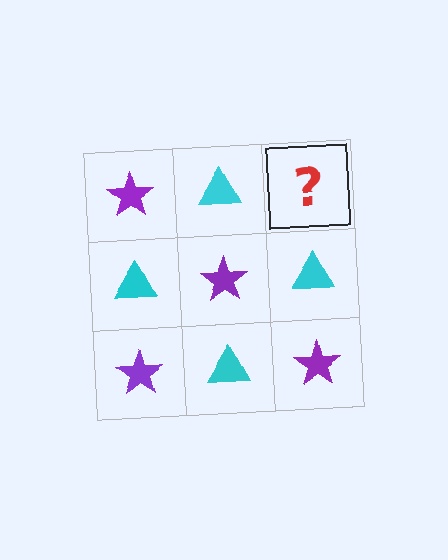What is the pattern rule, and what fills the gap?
The rule is that it alternates purple star and cyan triangle in a checkerboard pattern. The gap should be filled with a purple star.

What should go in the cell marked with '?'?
The missing cell should contain a purple star.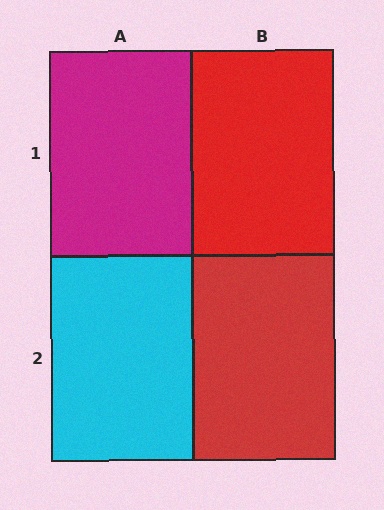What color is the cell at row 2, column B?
Red.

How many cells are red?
2 cells are red.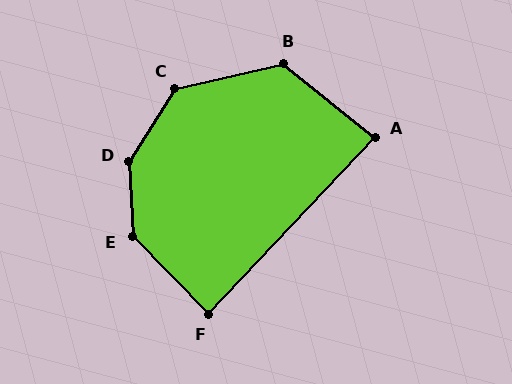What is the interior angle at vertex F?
Approximately 88 degrees (approximately right).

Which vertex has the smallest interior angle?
A, at approximately 86 degrees.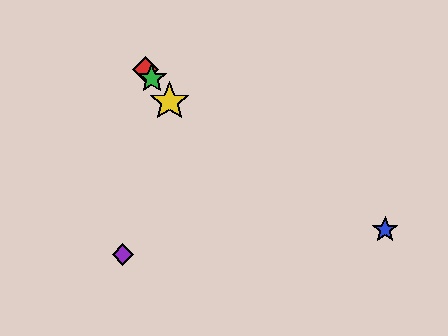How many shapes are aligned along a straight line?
3 shapes (the red diamond, the green star, the yellow star) are aligned along a straight line.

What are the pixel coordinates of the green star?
The green star is at (152, 79).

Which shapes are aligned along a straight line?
The red diamond, the green star, the yellow star are aligned along a straight line.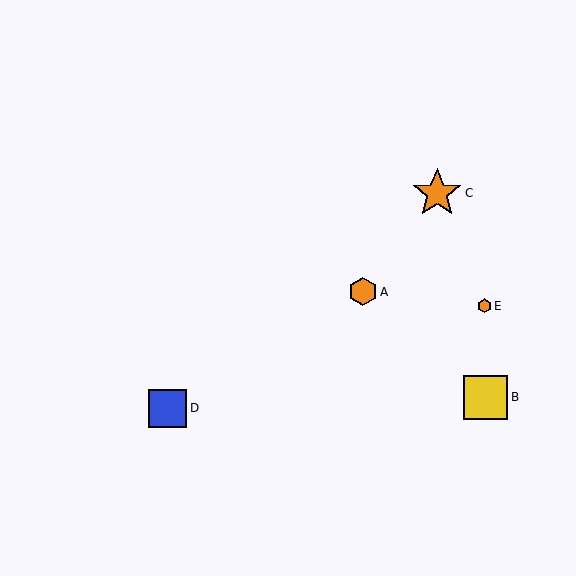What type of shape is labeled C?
Shape C is an orange star.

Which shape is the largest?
The orange star (labeled C) is the largest.